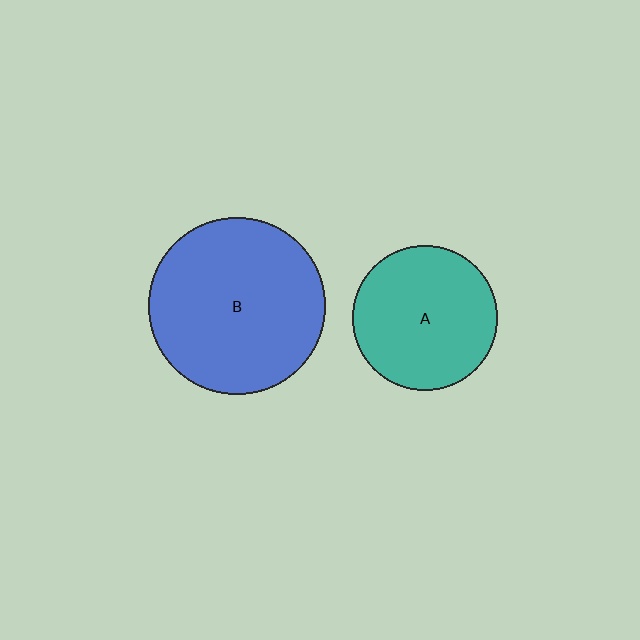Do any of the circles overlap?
No, none of the circles overlap.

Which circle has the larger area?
Circle B (blue).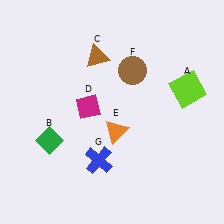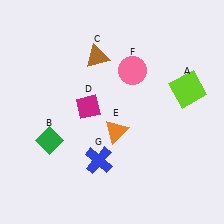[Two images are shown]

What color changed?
The circle (F) changed from brown in Image 1 to pink in Image 2.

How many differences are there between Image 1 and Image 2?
There is 1 difference between the two images.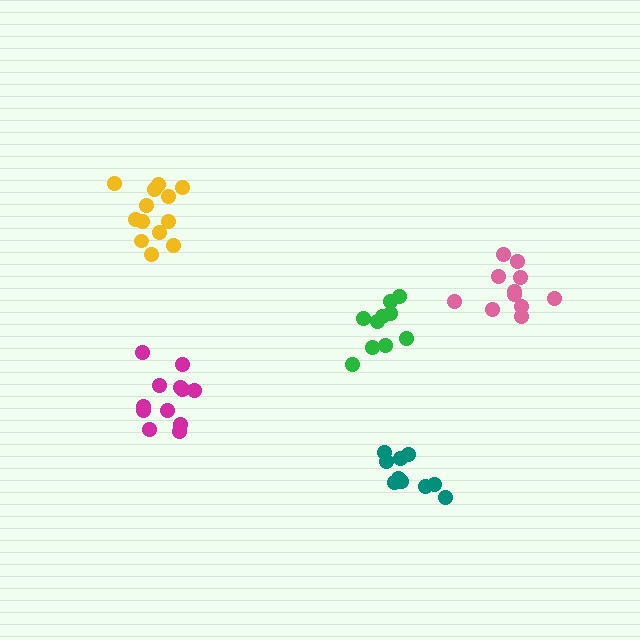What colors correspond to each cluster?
The clusters are colored: yellow, pink, magenta, green, teal.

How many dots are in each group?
Group 1: 13 dots, Group 2: 11 dots, Group 3: 12 dots, Group 4: 10 dots, Group 5: 10 dots (56 total).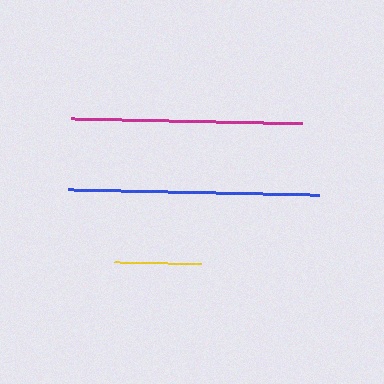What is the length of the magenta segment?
The magenta segment is approximately 231 pixels long.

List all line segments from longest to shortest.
From longest to shortest: blue, magenta, yellow.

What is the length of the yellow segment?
The yellow segment is approximately 87 pixels long.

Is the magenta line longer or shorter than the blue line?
The blue line is longer than the magenta line.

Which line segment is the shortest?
The yellow line is the shortest at approximately 87 pixels.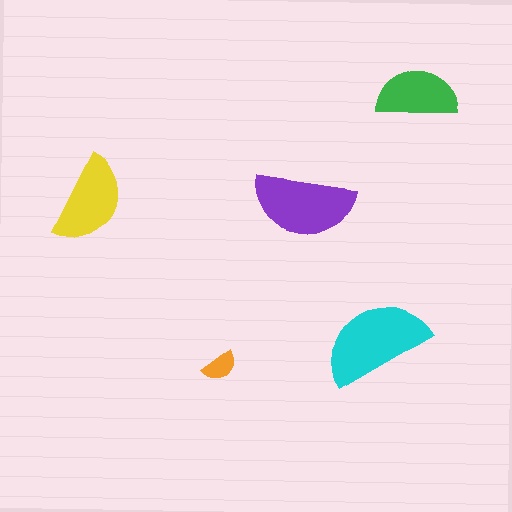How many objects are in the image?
There are 5 objects in the image.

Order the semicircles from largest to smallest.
the cyan one, the purple one, the yellow one, the green one, the orange one.